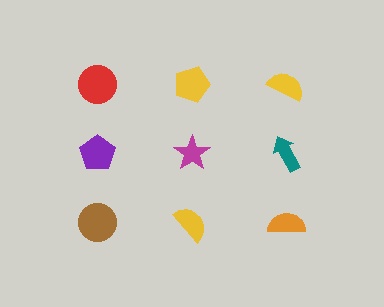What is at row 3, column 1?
A brown circle.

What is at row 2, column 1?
A purple pentagon.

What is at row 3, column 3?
An orange semicircle.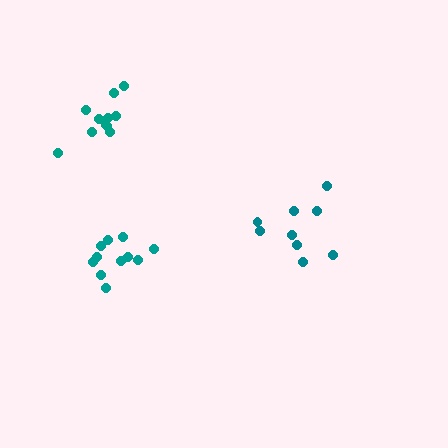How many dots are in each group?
Group 1: 11 dots, Group 2: 11 dots, Group 3: 9 dots (31 total).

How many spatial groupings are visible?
There are 3 spatial groupings.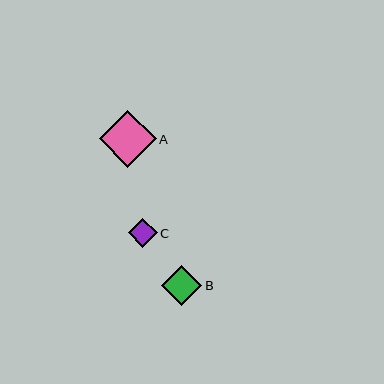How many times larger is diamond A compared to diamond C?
Diamond A is approximately 2.0 times the size of diamond C.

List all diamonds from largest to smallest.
From largest to smallest: A, B, C.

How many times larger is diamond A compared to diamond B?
Diamond A is approximately 1.4 times the size of diamond B.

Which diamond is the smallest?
Diamond C is the smallest with a size of approximately 29 pixels.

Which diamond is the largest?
Diamond A is the largest with a size of approximately 57 pixels.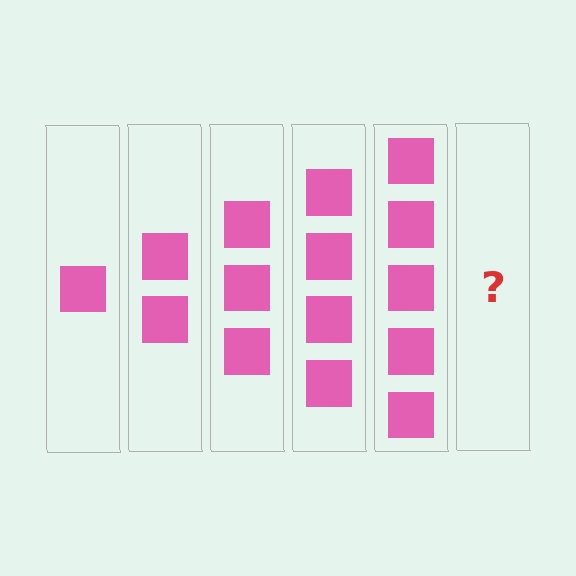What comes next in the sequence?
The next element should be 6 squares.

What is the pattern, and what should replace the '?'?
The pattern is that each step adds one more square. The '?' should be 6 squares.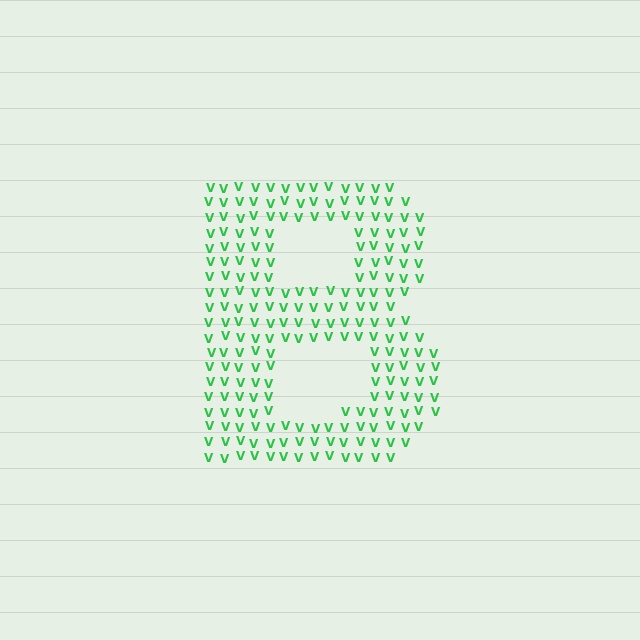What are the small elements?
The small elements are letter V's.